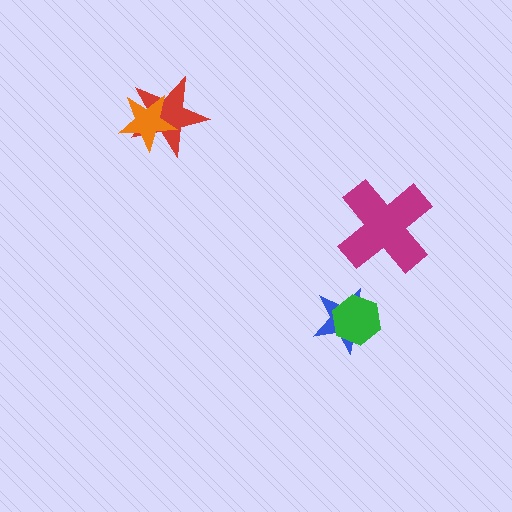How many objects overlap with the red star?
1 object overlaps with the red star.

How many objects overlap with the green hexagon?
1 object overlaps with the green hexagon.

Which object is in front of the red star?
The orange star is in front of the red star.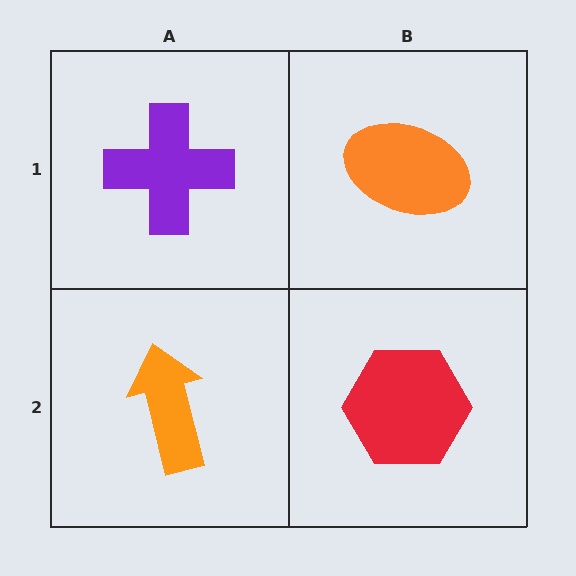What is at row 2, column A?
An orange arrow.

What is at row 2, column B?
A red hexagon.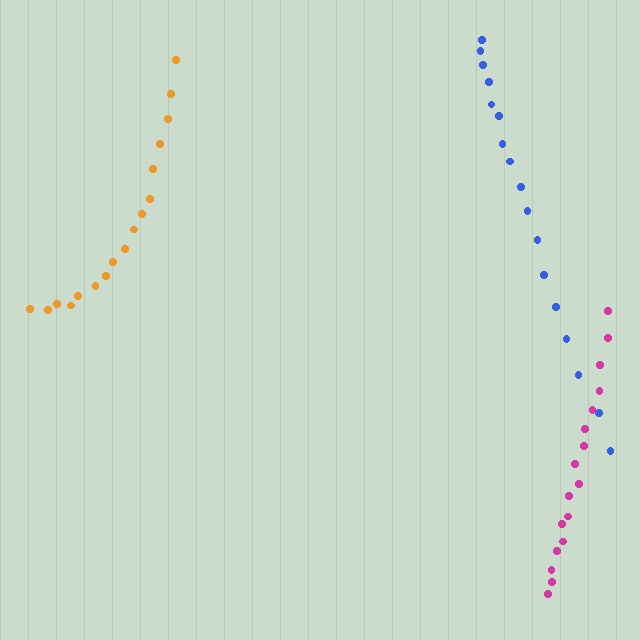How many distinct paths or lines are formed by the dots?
There are 3 distinct paths.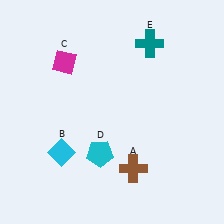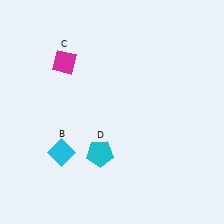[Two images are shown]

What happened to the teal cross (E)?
The teal cross (E) was removed in Image 2. It was in the top-right area of Image 1.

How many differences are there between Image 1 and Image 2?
There are 2 differences between the two images.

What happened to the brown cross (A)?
The brown cross (A) was removed in Image 2. It was in the bottom-right area of Image 1.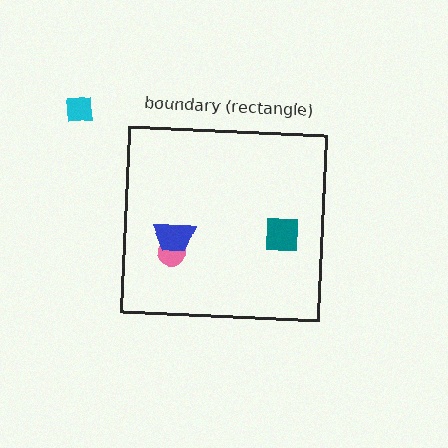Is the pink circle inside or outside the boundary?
Inside.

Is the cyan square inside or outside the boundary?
Outside.